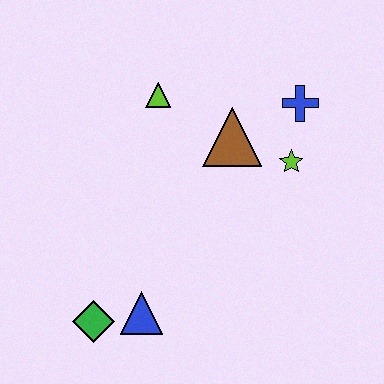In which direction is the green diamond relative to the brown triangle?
The green diamond is below the brown triangle.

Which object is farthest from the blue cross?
The green diamond is farthest from the blue cross.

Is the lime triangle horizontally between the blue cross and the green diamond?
Yes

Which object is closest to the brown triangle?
The lime star is closest to the brown triangle.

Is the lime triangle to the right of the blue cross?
No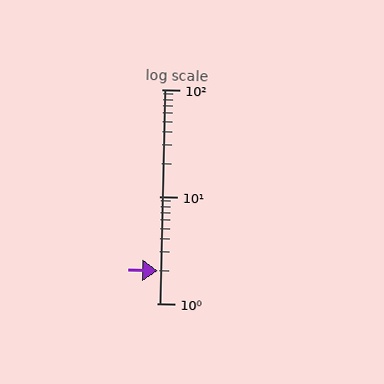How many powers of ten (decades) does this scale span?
The scale spans 2 decades, from 1 to 100.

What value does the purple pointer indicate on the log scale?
The pointer indicates approximately 2.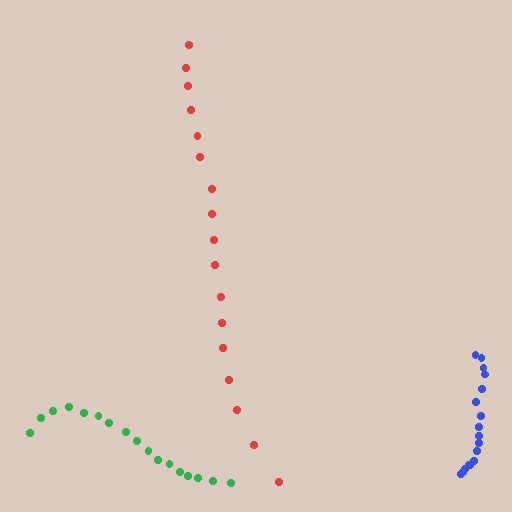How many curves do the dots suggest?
There are 3 distinct paths.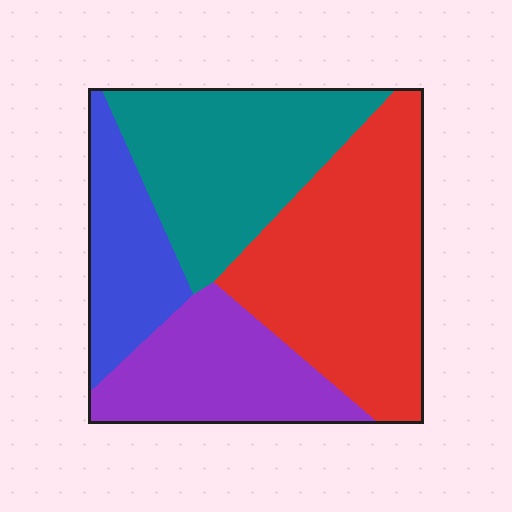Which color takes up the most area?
Red, at roughly 35%.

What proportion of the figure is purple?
Purple covers 20% of the figure.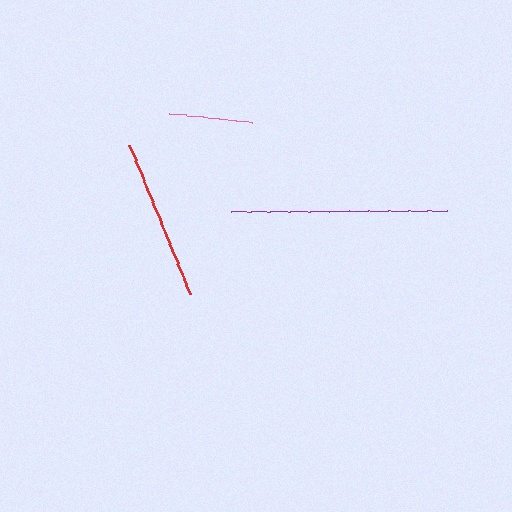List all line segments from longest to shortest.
From longest to shortest: purple, red, pink.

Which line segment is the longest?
The purple line is the longest at approximately 216 pixels.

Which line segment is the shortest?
The pink line is the shortest at approximately 84 pixels.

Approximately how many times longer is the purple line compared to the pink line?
The purple line is approximately 2.6 times the length of the pink line.